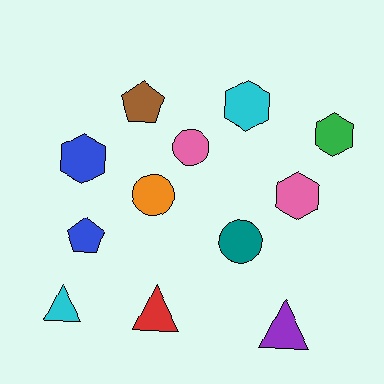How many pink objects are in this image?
There are 2 pink objects.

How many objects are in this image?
There are 12 objects.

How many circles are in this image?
There are 3 circles.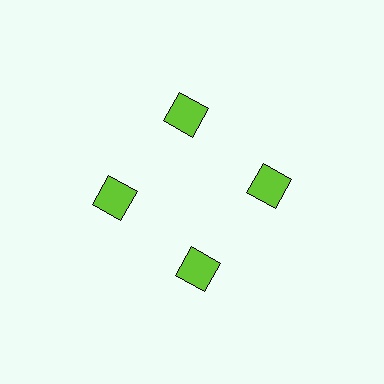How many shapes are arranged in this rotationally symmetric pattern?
There are 4 shapes, arranged in 4 groups of 1.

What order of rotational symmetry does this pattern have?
This pattern has 4-fold rotational symmetry.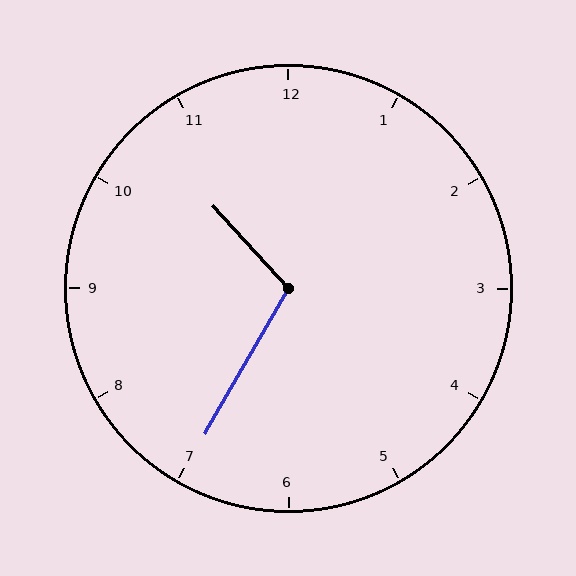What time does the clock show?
10:35.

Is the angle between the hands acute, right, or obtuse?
It is obtuse.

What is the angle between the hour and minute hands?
Approximately 108 degrees.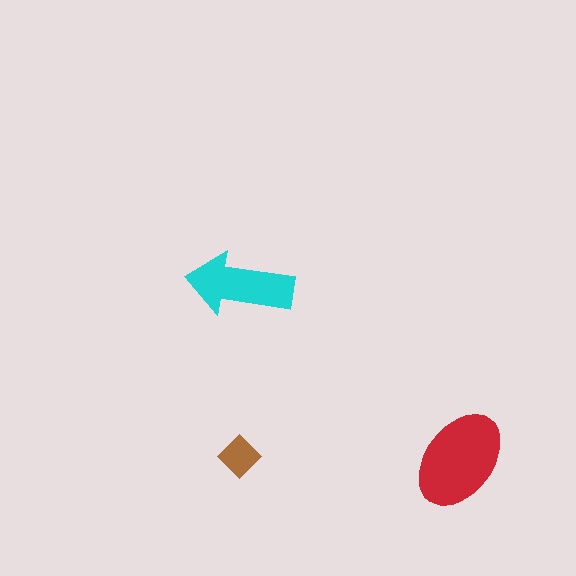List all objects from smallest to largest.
The brown diamond, the cyan arrow, the red ellipse.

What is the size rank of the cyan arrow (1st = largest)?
2nd.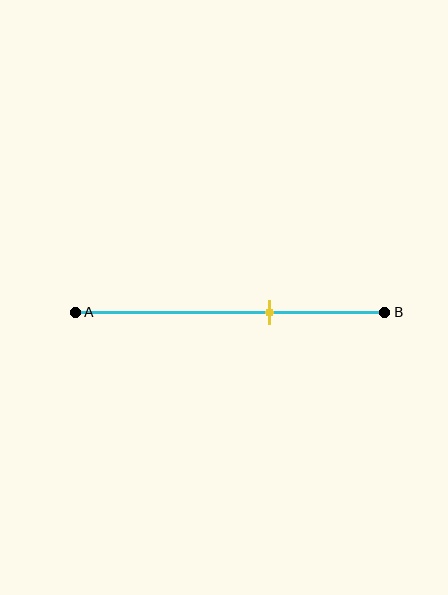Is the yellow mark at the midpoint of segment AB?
No, the mark is at about 65% from A, not at the 50% midpoint.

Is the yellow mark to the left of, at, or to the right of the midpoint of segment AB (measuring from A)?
The yellow mark is to the right of the midpoint of segment AB.